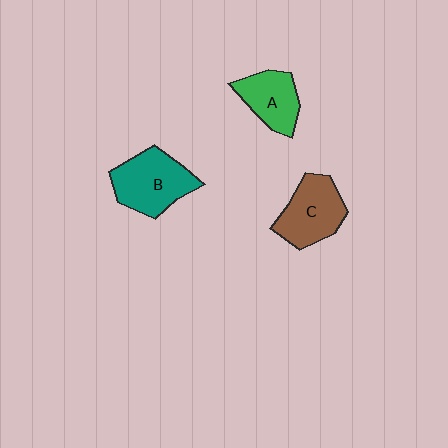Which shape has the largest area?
Shape B (teal).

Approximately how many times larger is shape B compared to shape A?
Approximately 1.4 times.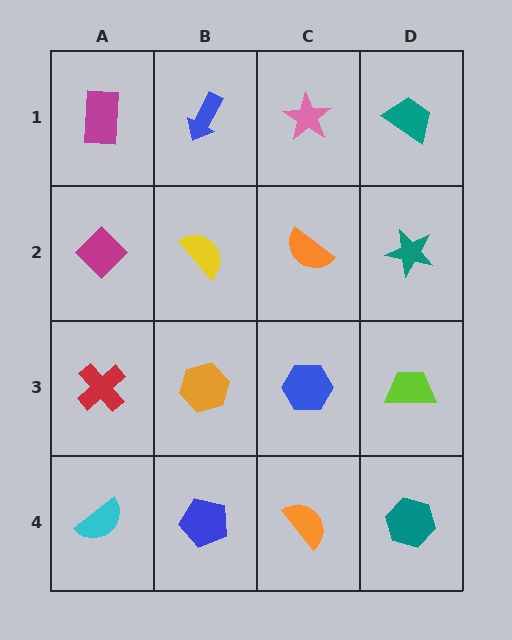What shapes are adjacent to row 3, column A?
A magenta diamond (row 2, column A), a cyan semicircle (row 4, column A), an orange hexagon (row 3, column B).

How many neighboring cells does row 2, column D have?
3.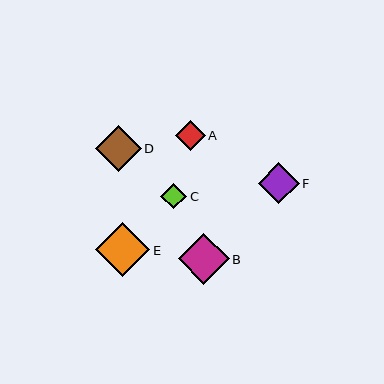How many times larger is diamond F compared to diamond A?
Diamond F is approximately 1.4 times the size of diamond A.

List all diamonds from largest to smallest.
From largest to smallest: E, B, D, F, A, C.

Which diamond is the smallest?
Diamond C is the smallest with a size of approximately 26 pixels.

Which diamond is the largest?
Diamond E is the largest with a size of approximately 54 pixels.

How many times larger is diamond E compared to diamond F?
Diamond E is approximately 1.3 times the size of diamond F.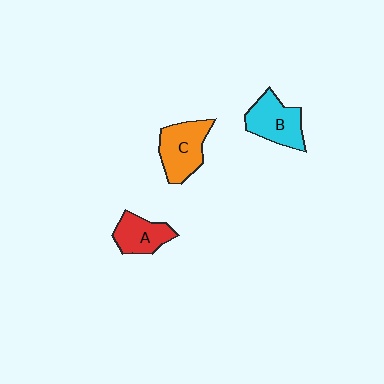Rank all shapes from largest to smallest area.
From largest to smallest: C (orange), B (cyan), A (red).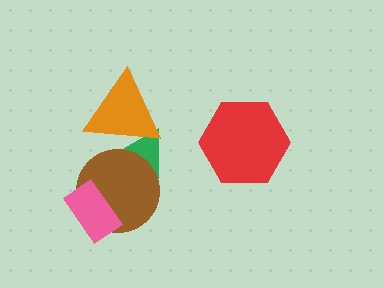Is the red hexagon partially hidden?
No, no other shape covers it.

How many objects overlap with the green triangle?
2 objects overlap with the green triangle.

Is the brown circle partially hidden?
Yes, it is partially covered by another shape.